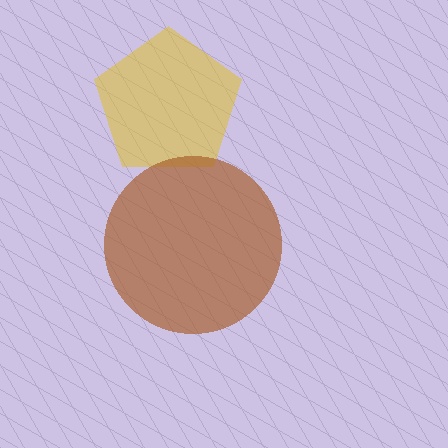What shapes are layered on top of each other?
The layered shapes are: a yellow pentagon, a brown circle.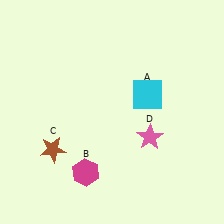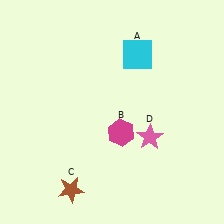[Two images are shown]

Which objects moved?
The objects that moved are: the cyan square (A), the magenta hexagon (B), the brown star (C).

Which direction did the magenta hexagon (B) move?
The magenta hexagon (B) moved up.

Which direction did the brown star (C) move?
The brown star (C) moved down.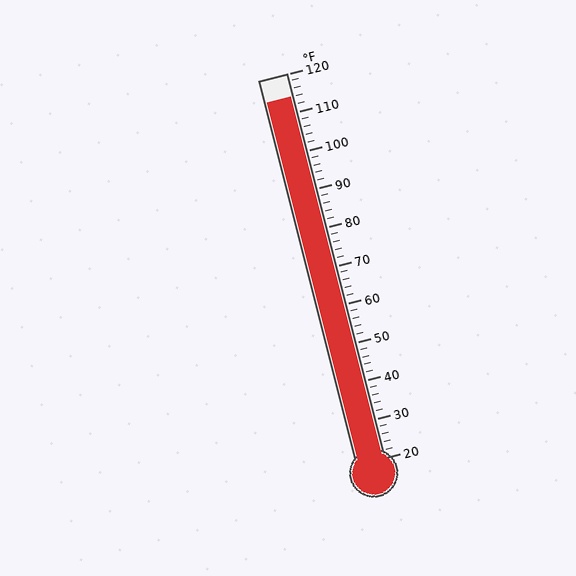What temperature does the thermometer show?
The thermometer shows approximately 114°F.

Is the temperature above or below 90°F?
The temperature is above 90°F.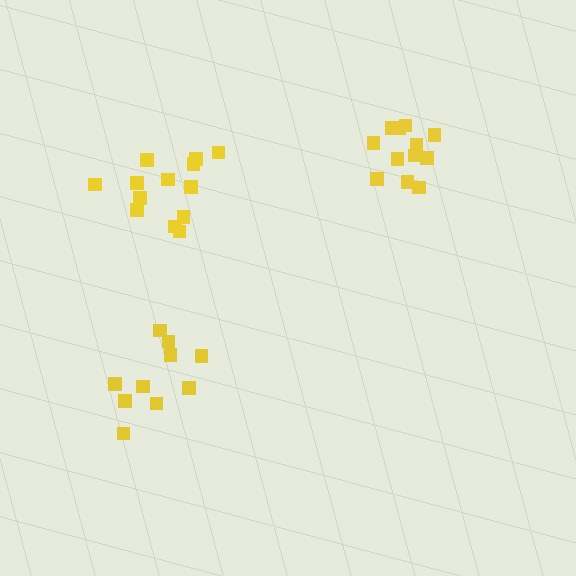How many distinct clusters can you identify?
There are 3 distinct clusters.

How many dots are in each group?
Group 1: 12 dots, Group 2: 10 dots, Group 3: 13 dots (35 total).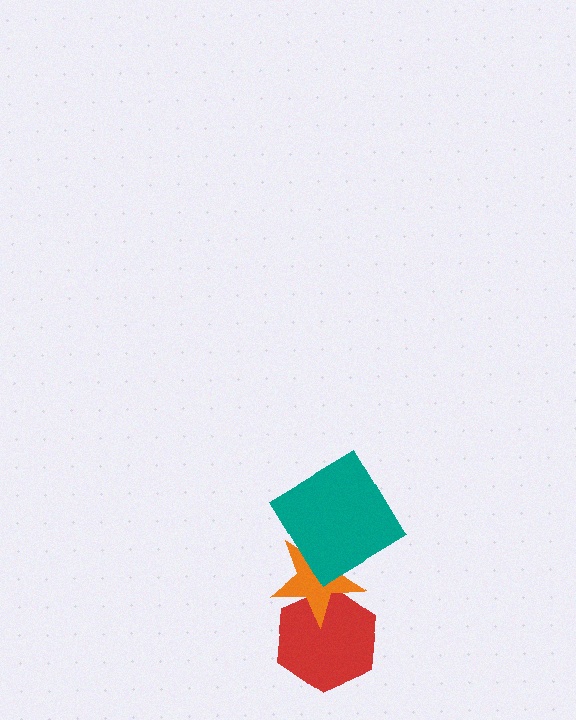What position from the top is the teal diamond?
The teal diamond is 1st from the top.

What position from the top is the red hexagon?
The red hexagon is 3rd from the top.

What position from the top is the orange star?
The orange star is 2nd from the top.